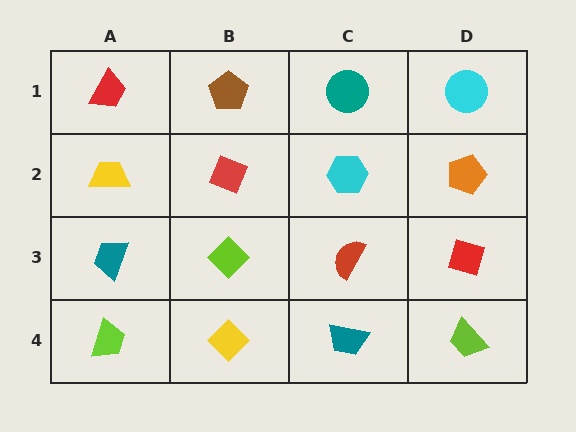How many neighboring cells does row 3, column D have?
3.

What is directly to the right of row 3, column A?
A lime diamond.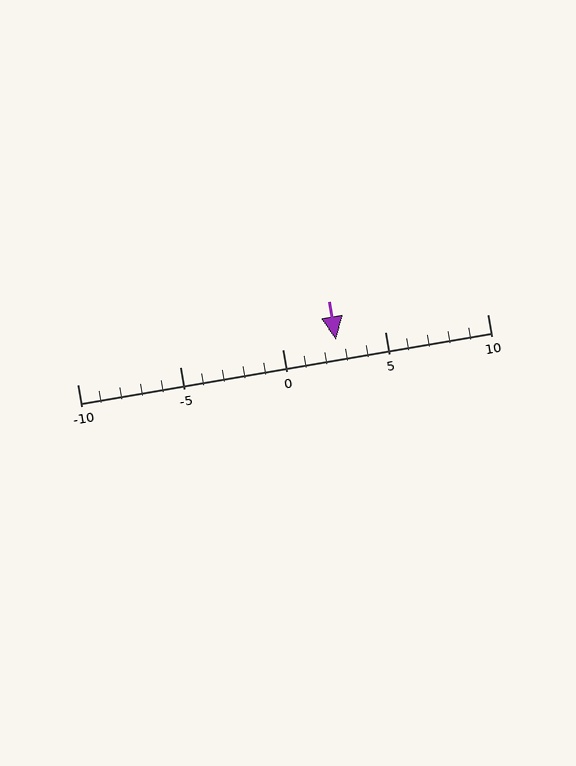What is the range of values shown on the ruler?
The ruler shows values from -10 to 10.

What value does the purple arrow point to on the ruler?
The purple arrow points to approximately 3.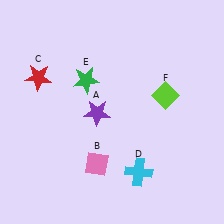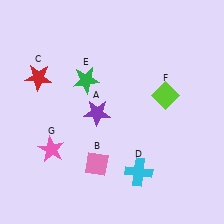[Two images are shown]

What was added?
A pink star (G) was added in Image 2.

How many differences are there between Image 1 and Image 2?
There is 1 difference between the two images.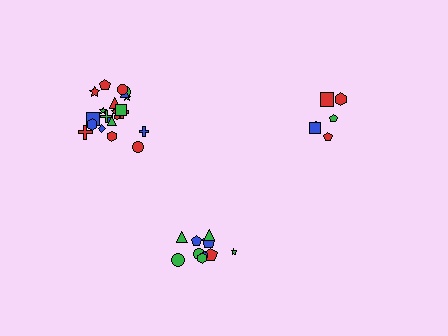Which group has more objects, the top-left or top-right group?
The top-left group.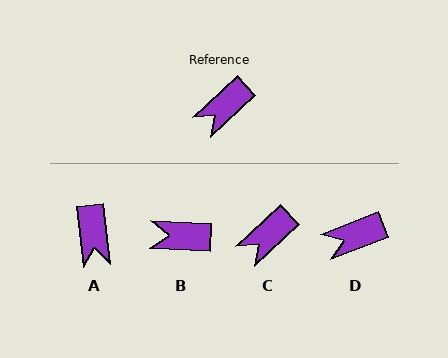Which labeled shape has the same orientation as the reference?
C.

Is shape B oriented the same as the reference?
No, it is off by about 46 degrees.